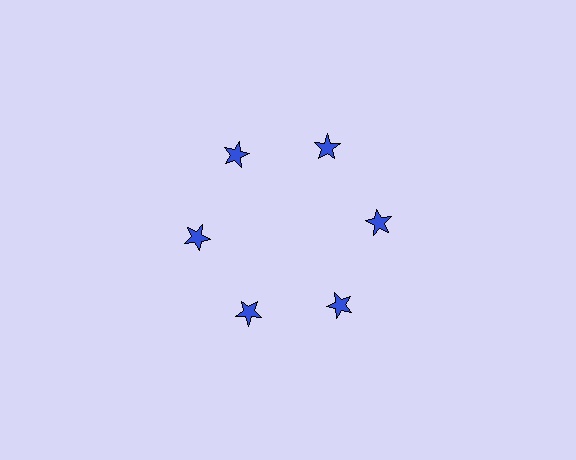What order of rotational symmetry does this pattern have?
This pattern has 6-fold rotational symmetry.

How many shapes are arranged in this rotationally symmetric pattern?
There are 6 shapes, arranged in 6 groups of 1.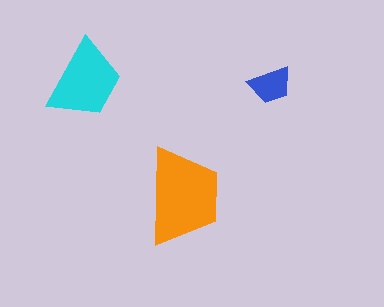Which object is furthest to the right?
The blue trapezoid is rightmost.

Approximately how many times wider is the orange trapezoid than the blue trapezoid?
About 2 times wider.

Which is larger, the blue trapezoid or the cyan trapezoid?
The cyan one.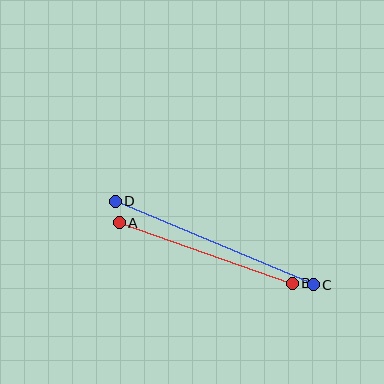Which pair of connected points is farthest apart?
Points C and D are farthest apart.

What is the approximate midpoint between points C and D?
The midpoint is at approximately (214, 243) pixels.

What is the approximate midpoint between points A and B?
The midpoint is at approximately (206, 253) pixels.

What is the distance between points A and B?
The distance is approximately 183 pixels.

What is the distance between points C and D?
The distance is approximately 215 pixels.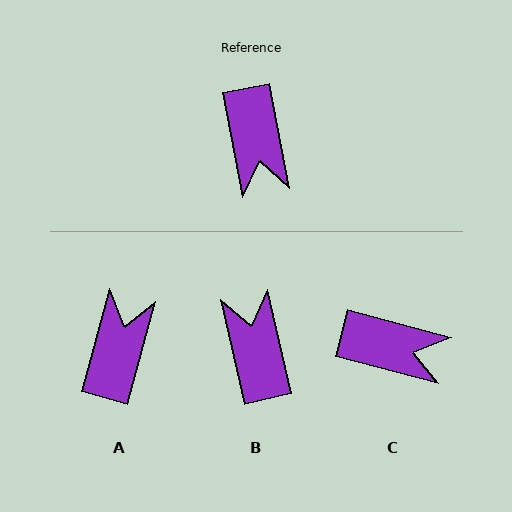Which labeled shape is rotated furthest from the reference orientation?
B, about 178 degrees away.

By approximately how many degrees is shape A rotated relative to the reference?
Approximately 154 degrees counter-clockwise.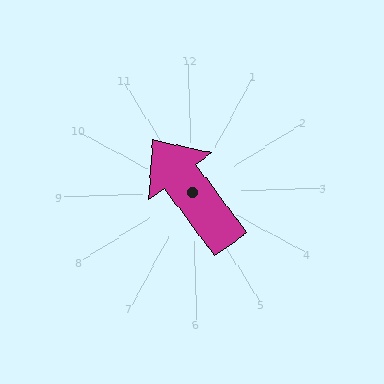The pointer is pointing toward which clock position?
Roughly 11 o'clock.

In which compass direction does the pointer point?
Northwest.